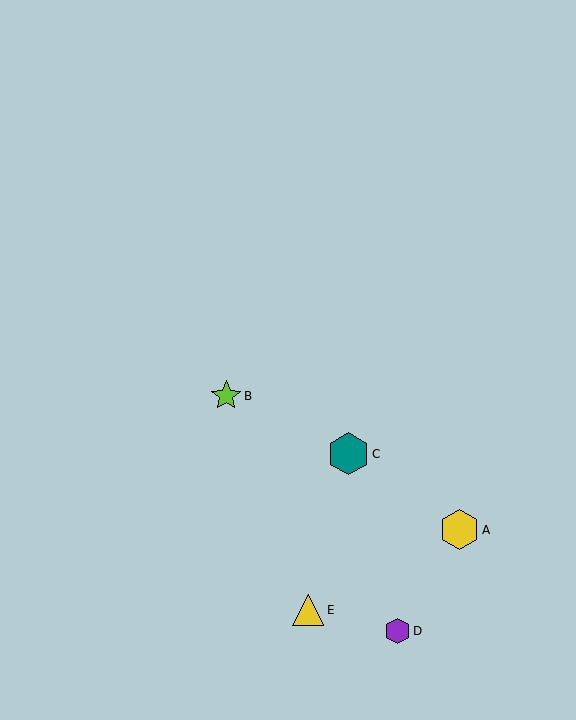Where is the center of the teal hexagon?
The center of the teal hexagon is at (348, 454).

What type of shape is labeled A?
Shape A is a yellow hexagon.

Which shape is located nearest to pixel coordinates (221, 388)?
The lime star (labeled B) at (226, 396) is nearest to that location.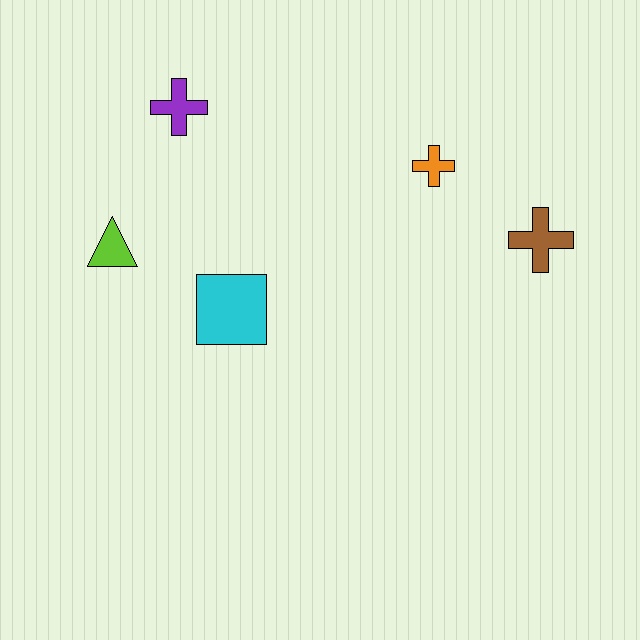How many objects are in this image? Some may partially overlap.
There are 5 objects.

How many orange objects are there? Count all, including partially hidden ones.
There is 1 orange object.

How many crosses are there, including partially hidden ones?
There are 3 crosses.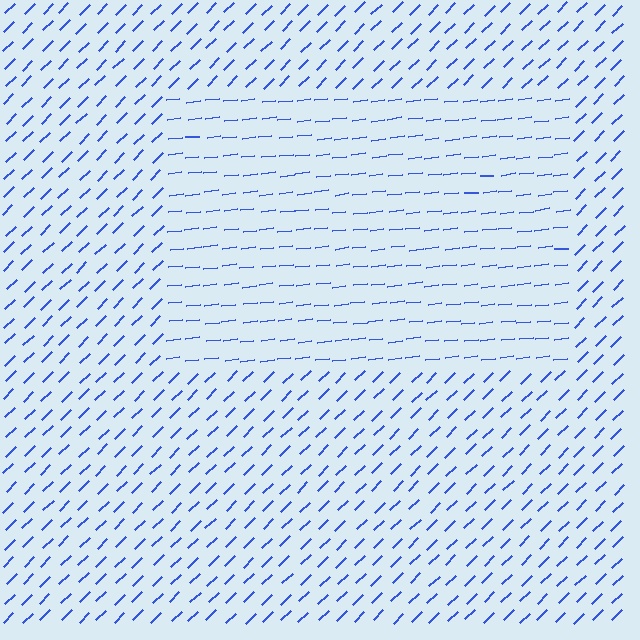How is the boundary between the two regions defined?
The boundary is defined purely by a change in line orientation (approximately 38 degrees difference). All lines are the same color and thickness.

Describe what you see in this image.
The image is filled with small blue line segments. A rectangle region in the image has lines oriented differently from the surrounding lines, creating a visible texture boundary.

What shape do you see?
I see a rectangle.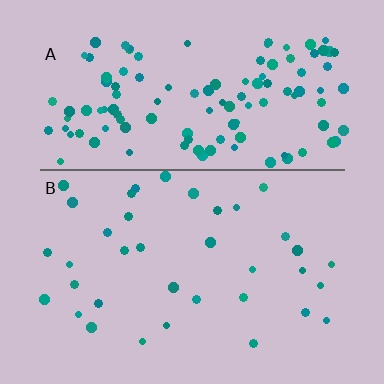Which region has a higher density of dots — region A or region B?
A (the top).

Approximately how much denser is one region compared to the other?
Approximately 3.4× — region A over region B.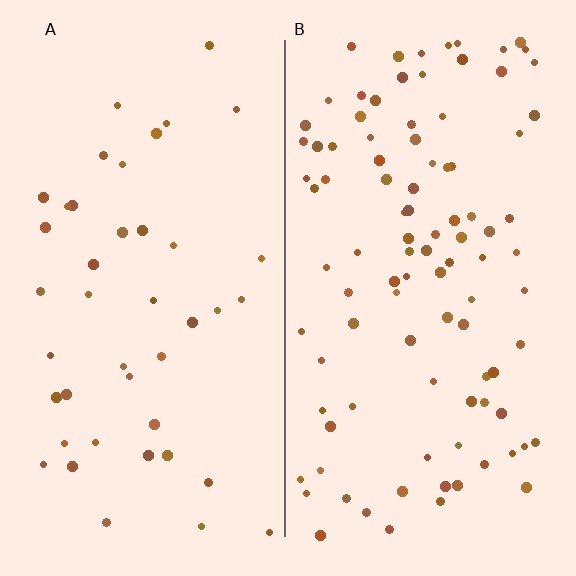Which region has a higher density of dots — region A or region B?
B (the right).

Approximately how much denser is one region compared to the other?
Approximately 2.3× — region B over region A.